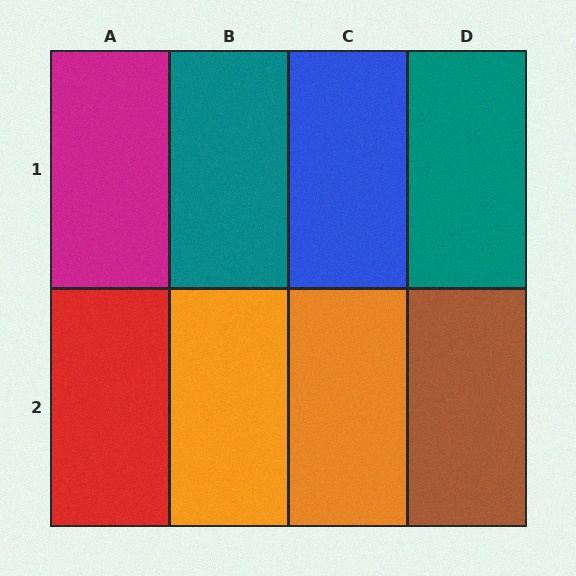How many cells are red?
1 cell is red.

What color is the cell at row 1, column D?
Teal.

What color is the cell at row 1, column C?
Blue.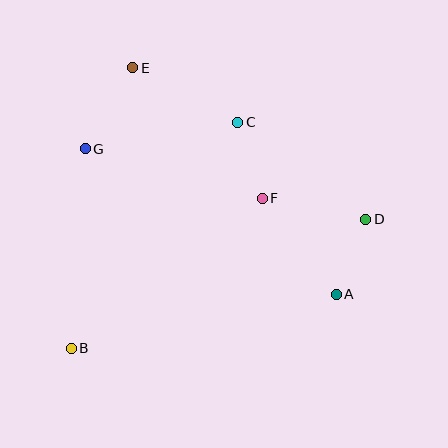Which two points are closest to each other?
Points C and F are closest to each other.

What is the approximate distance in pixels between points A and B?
The distance between A and B is approximately 270 pixels.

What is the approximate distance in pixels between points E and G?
The distance between E and G is approximately 94 pixels.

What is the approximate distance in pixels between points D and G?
The distance between D and G is approximately 289 pixels.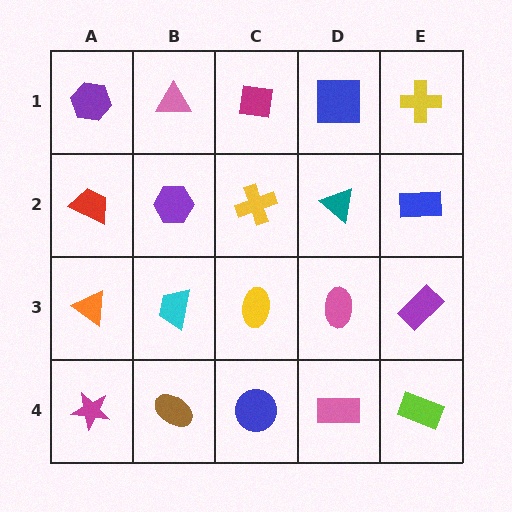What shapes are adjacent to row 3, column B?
A purple hexagon (row 2, column B), a brown ellipse (row 4, column B), an orange triangle (row 3, column A), a yellow ellipse (row 3, column C).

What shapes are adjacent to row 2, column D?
A blue square (row 1, column D), a pink ellipse (row 3, column D), a yellow cross (row 2, column C), a blue rectangle (row 2, column E).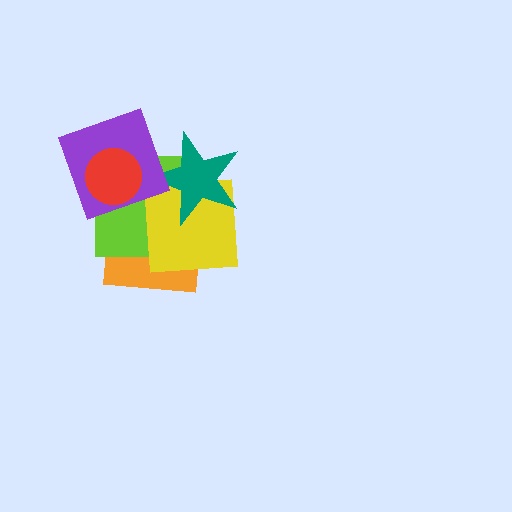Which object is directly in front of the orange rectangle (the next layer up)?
The lime square is directly in front of the orange rectangle.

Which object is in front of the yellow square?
The teal star is in front of the yellow square.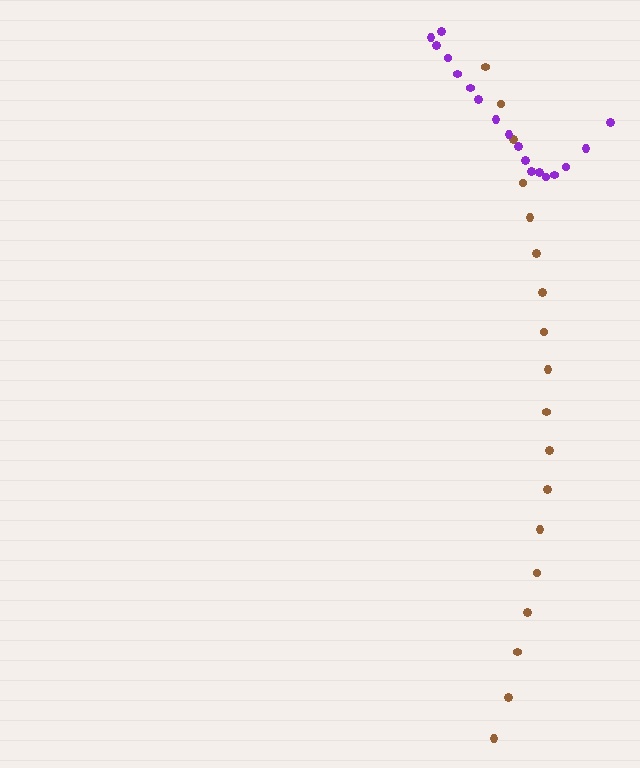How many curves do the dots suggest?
There are 2 distinct paths.